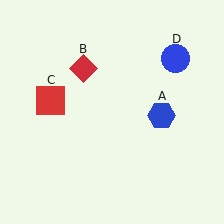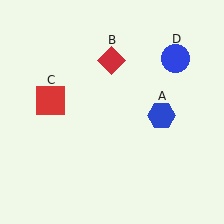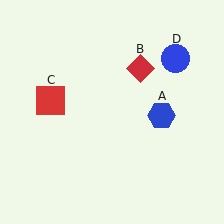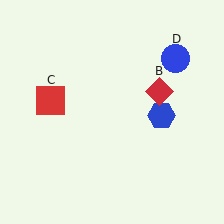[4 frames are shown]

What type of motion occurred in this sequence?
The red diamond (object B) rotated clockwise around the center of the scene.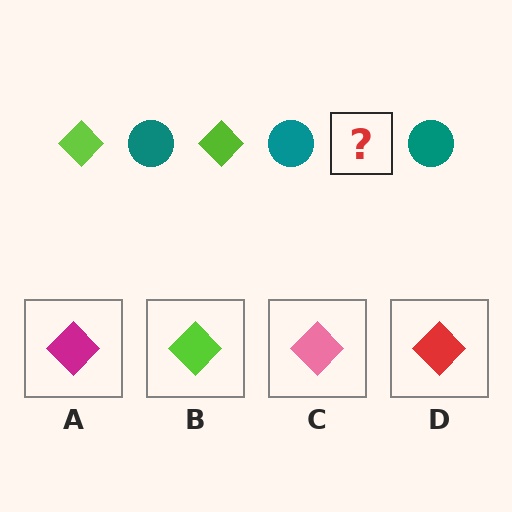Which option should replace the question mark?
Option B.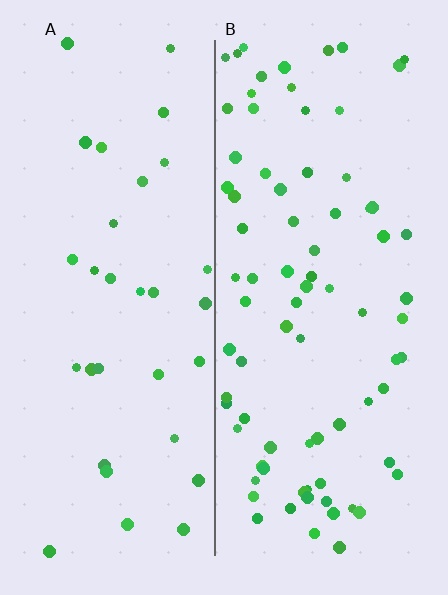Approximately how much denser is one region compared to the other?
Approximately 2.5× — region B over region A.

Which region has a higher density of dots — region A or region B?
B (the right).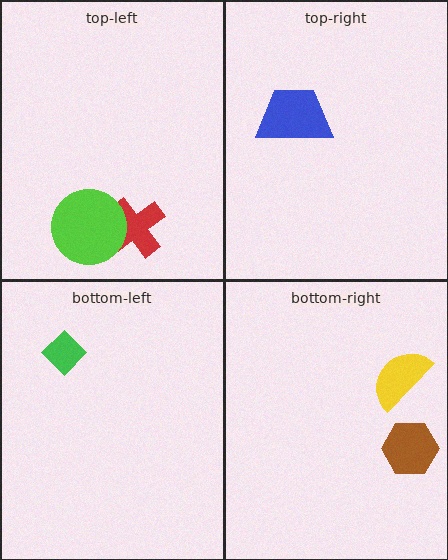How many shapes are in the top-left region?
2.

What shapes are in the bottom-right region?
The brown hexagon, the yellow semicircle.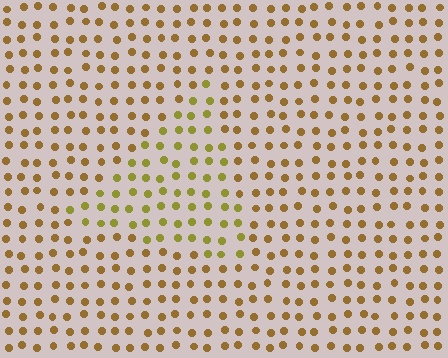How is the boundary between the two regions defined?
The boundary is defined purely by a slight shift in hue (about 26 degrees). Spacing, size, and orientation are identical on both sides.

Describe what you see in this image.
The image is filled with small brown elements in a uniform arrangement. A triangle-shaped region is visible where the elements are tinted to a slightly different hue, forming a subtle color boundary.